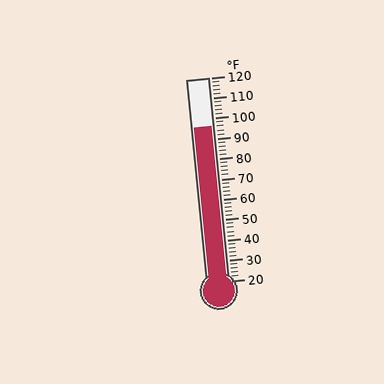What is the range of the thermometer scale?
The thermometer scale ranges from 20°F to 120°F.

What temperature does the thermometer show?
The thermometer shows approximately 96°F.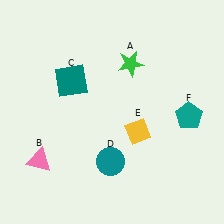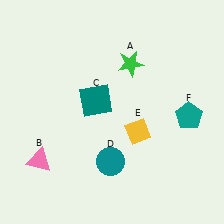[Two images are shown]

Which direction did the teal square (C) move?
The teal square (C) moved right.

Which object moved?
The teal square (C) moved right.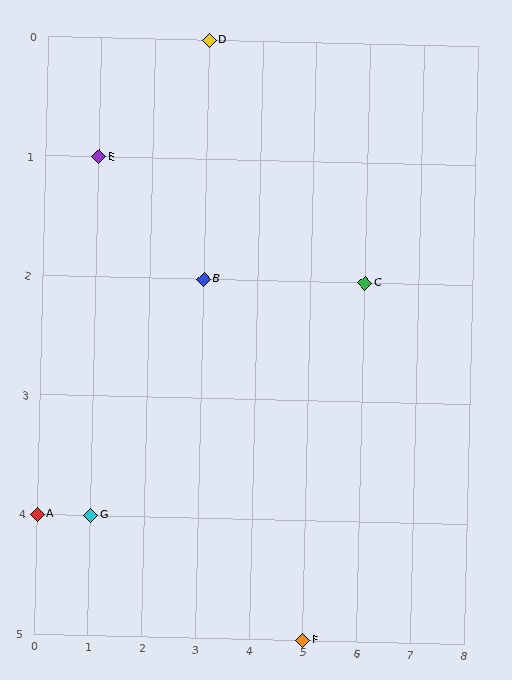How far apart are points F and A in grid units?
Points F and A are 5 columns and 1 row apart (about 5.1 grid units diagonally).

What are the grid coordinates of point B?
Point B is at grid coordinates (3, 2).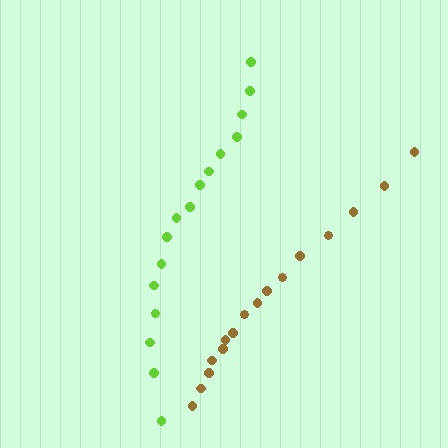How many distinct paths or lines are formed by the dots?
There are 2 distinct paths.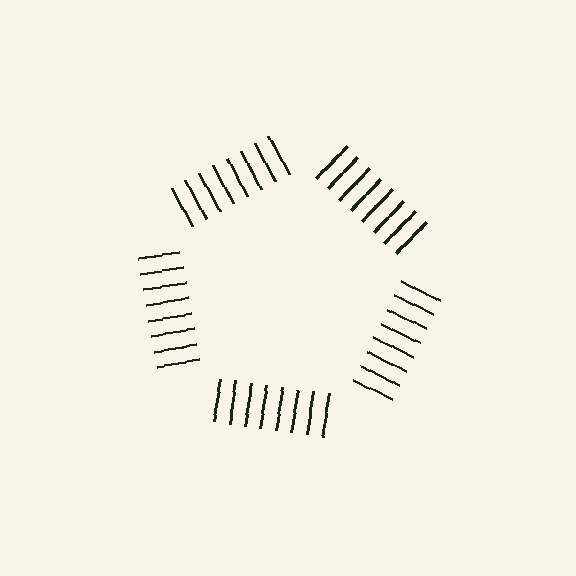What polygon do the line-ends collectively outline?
An illusory pentagon — the line segments terminate on its edges but no continuous stroke is drawn.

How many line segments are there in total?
40 — 8 along each of the 5 edges.